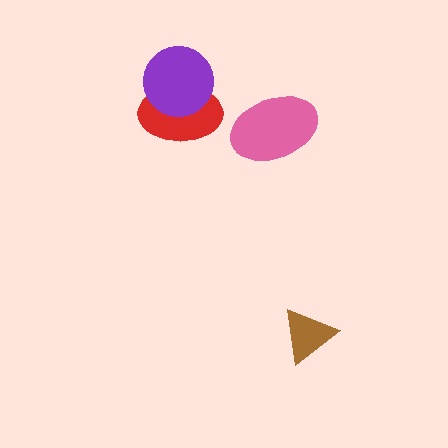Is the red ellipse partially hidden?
Yes, it is partially covered by another shape.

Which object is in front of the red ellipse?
The purple circle is in front of the red ellipse.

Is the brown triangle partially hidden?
No, no other shape covers it.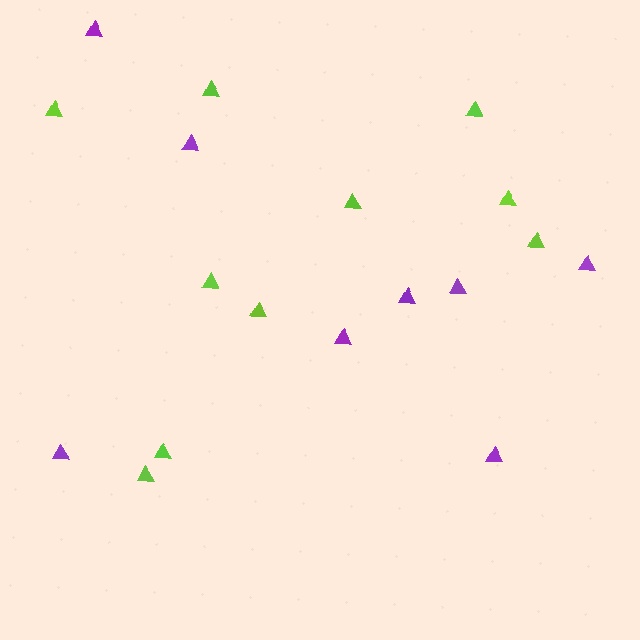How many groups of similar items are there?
There are 2 groups: one group of purple triangles (8) and one group of lime triangles (10).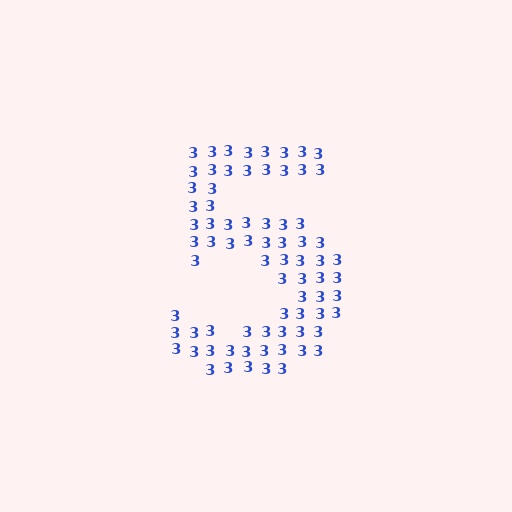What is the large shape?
The large shape is the digit 5.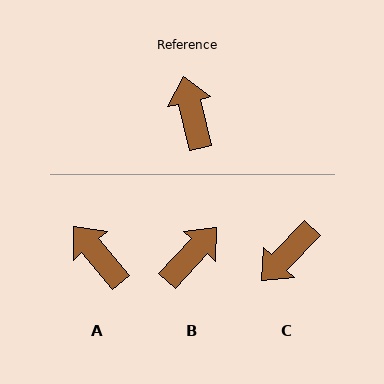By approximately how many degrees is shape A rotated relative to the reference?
Approximately 26 degrees counter-clockwise.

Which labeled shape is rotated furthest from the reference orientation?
C, about 122 degrees away.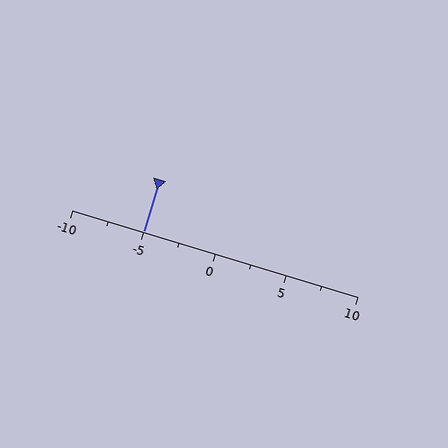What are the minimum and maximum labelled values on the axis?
The axis runs from -10 to 10.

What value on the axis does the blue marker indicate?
The marker indicates approximately -5.